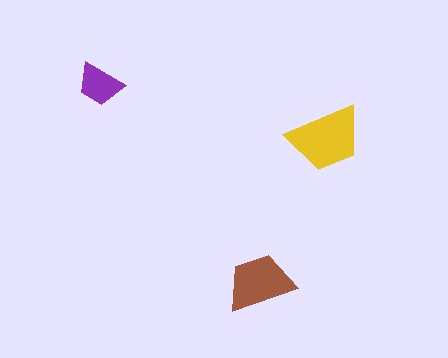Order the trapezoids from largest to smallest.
the yellow one, the brown one, the purple one.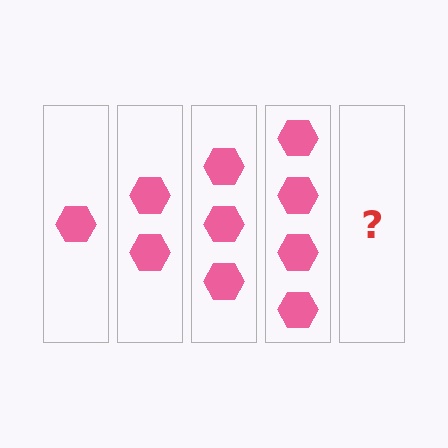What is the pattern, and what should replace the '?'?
The pattern is that each step adds one more hexagon. The '?' should be 5 hexagons.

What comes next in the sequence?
The next element should be 5 hexagons.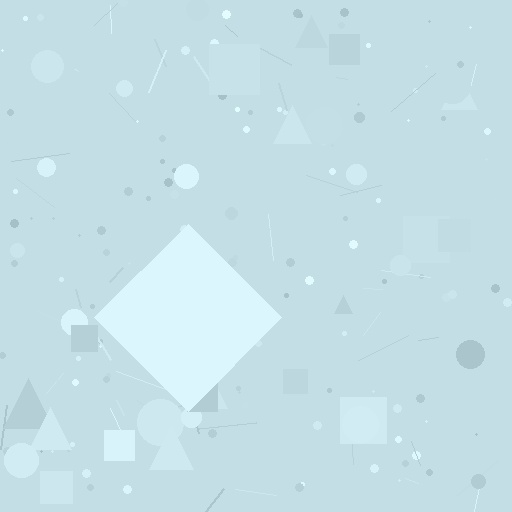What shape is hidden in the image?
A diamond is hidden in the image.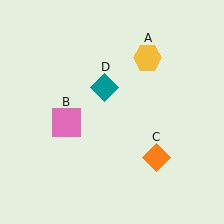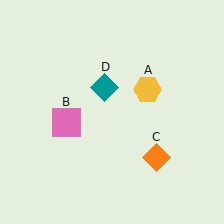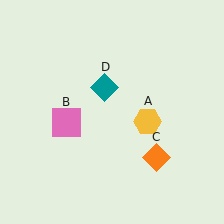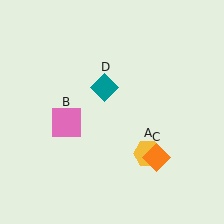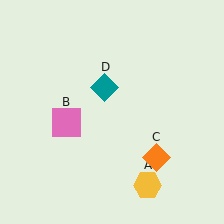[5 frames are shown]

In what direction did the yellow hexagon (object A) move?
The yellow hexagon (object A) moved down.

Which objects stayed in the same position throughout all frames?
Pink square (object B) and orange diamond (object C) and teal diamond (object D) remained stationary.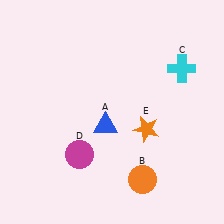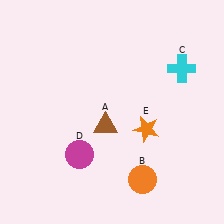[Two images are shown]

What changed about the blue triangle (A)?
In Image 1, A is blue. In Image 2, it changed to brown.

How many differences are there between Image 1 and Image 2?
There is 1 difference between the two images.